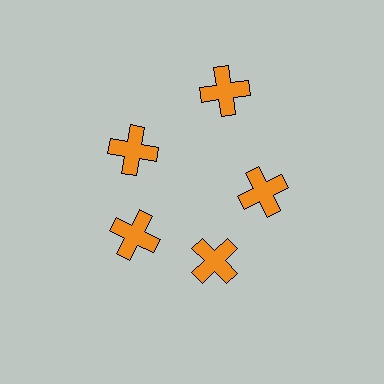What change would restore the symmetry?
The symmetry would be restored by moving it inward, back onto the ring so that all 5 crosses sit at equal angles and equal distance from the center.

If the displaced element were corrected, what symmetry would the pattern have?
It would have 5-fold rotational symmetry — the pattern would map onto itself every 72 degrees.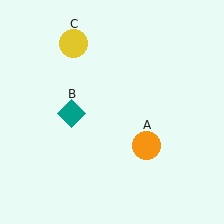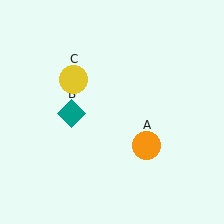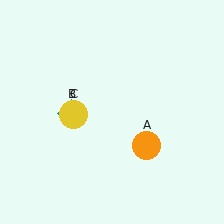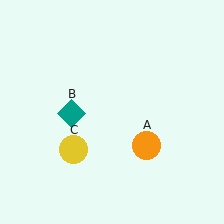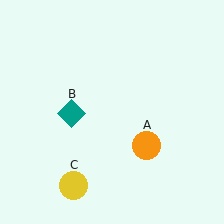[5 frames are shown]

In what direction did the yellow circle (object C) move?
The yellow circle (object C) moved down.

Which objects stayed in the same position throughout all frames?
Orange circle (object A) and teal diamond (object B) remained stationary.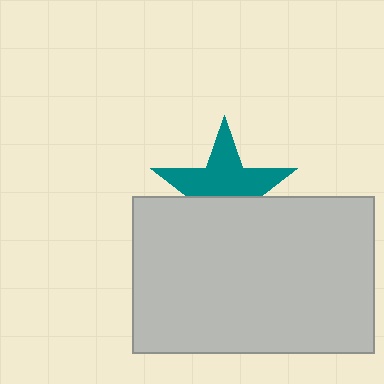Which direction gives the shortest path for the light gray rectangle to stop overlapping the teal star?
Moving down gives the shortest separation.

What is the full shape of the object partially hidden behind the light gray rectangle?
The partially hidden object is a teal star.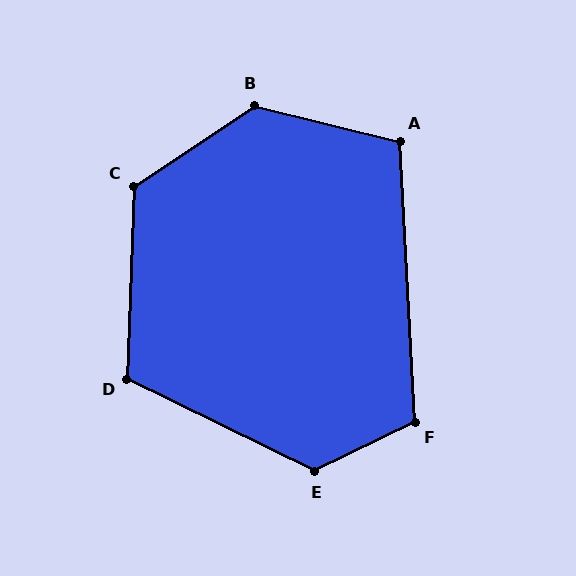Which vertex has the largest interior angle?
B, at approximately 133 degrees.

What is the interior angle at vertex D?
Approximately 114 degrees (obtuse).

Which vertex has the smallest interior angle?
A, at approximately 106 degrees.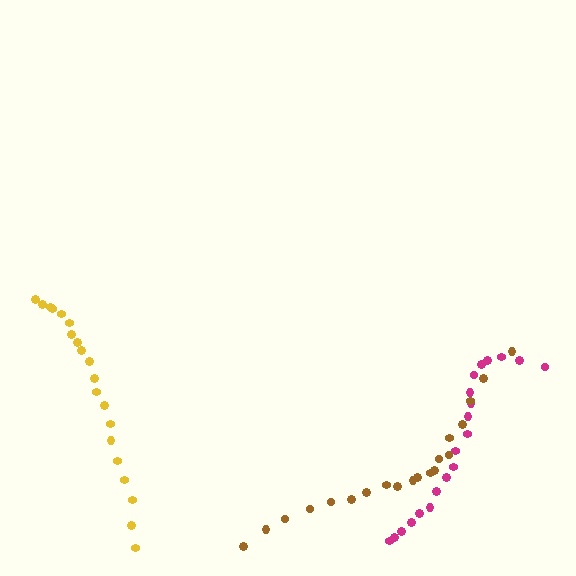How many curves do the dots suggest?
There are 3 distinct paths.